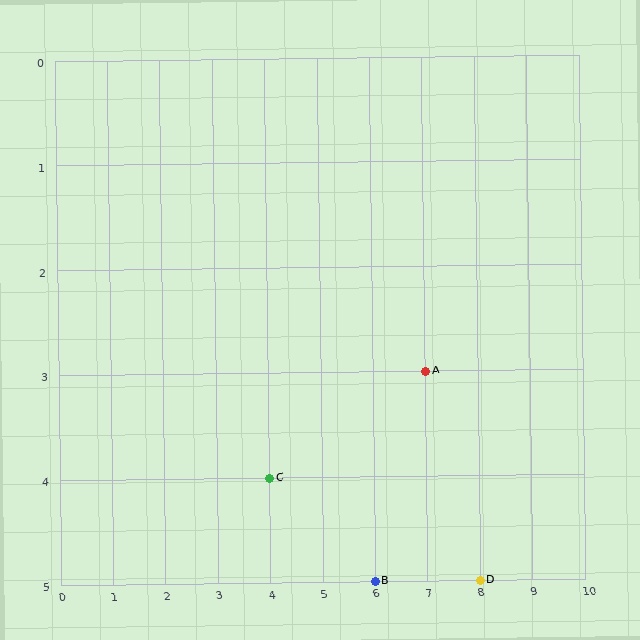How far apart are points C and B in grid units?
Points C and B are 2 columns and 1 row apart (about 2.2 grid units diagonally).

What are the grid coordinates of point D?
Point D is at grid coordinates (8, 5).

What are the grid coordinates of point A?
Point A is at grid coordinates (7, 3).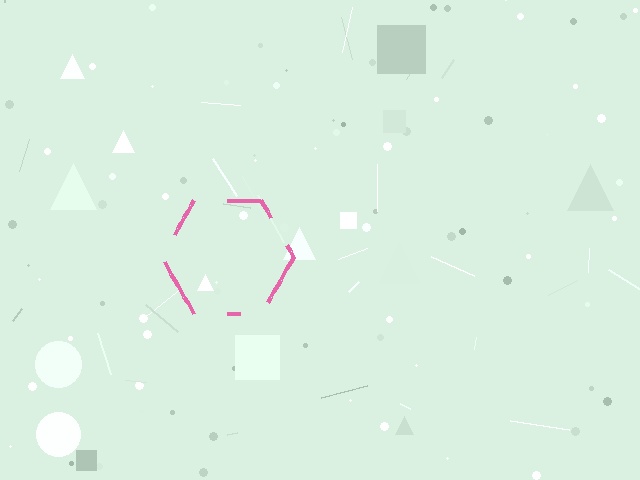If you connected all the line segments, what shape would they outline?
They would outline a hexagon.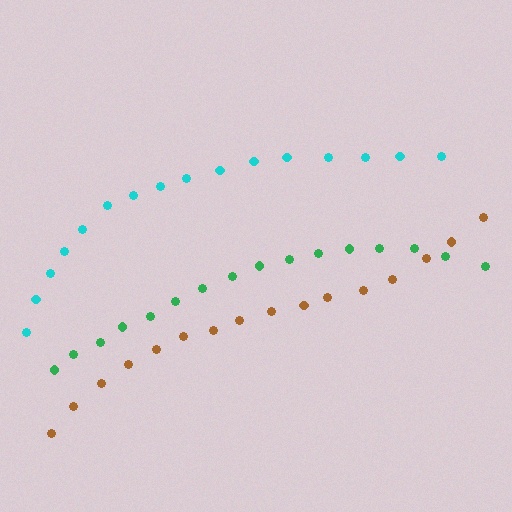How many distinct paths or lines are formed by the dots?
There are 3 distinct paths.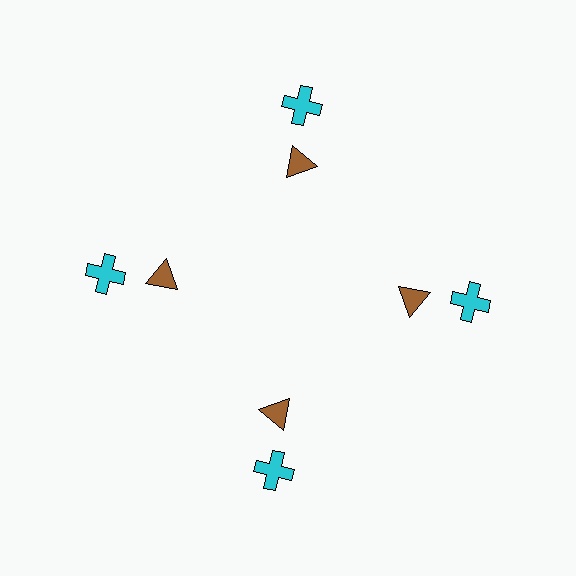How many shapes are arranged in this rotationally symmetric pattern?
There are 8 shapes, arranged in 4 groups of 2.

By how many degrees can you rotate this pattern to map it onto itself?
The pattern maps onto itself every 90 degrees of rotation.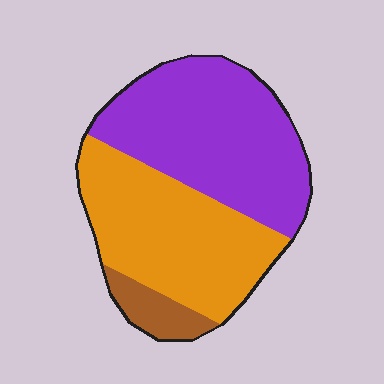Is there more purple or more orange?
Purple.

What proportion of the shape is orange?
Orange takes up about two fifths (2/5) of the shape.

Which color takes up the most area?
Purple, at roughly 50%.